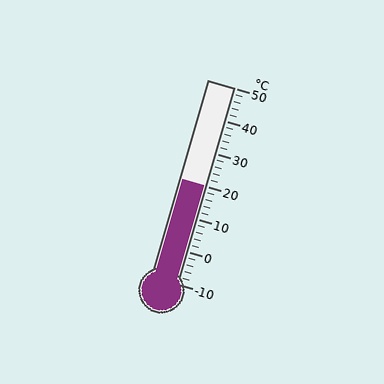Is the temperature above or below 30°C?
The temperature is below 30°C.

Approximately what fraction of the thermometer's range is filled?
The thermometer is filled to approximately 50% of its range.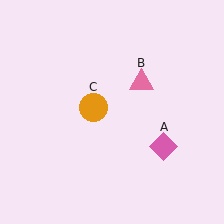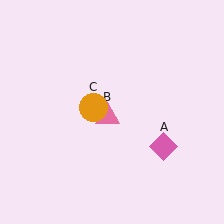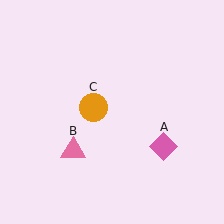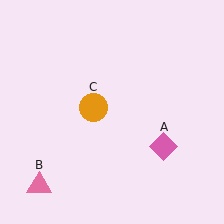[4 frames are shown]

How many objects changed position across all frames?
1 object changed position: pink triangle (object B).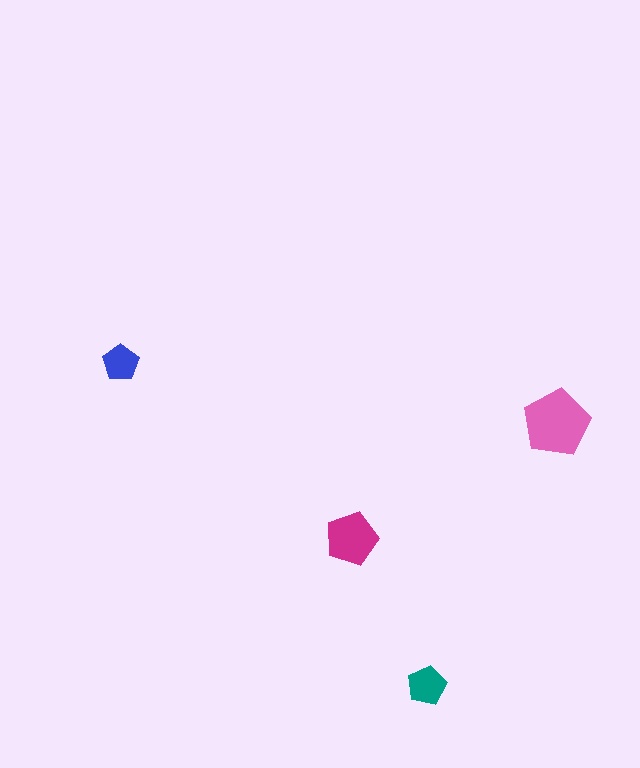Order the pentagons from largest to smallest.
the pink one, the magenta one, the teal one, the blue one.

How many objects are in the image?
There are 4 objects in the image.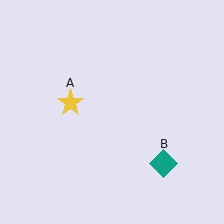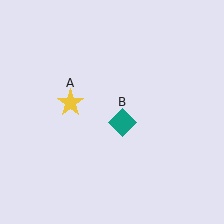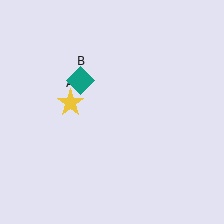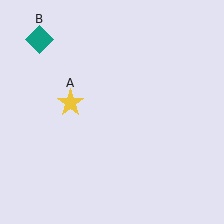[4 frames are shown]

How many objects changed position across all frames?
1 object changed position: teal diamond (object B).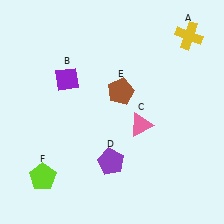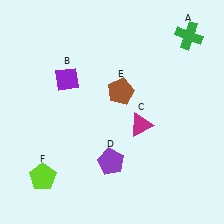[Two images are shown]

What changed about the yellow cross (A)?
In Image 1, A is yellow. In Image 2, it changed to green.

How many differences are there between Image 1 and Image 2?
There are 2 differences between the two images.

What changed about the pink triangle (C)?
In Image 1, C is pink. In Image 2, it changed to magenta.